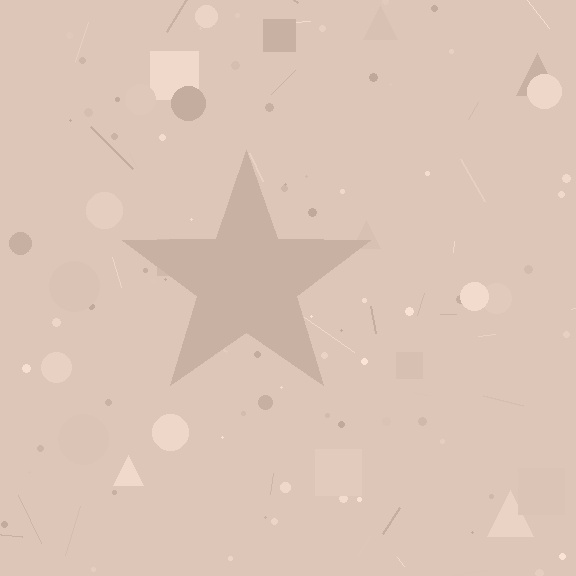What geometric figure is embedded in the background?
A star is embedded in the background.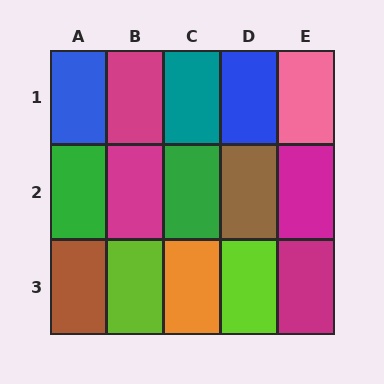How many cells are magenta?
4 cells are magenta.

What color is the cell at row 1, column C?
Teal.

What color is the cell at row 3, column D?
Lime.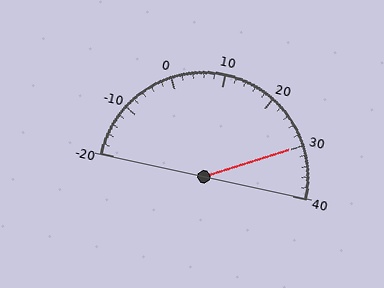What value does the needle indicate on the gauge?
The needle indicates approximately 30.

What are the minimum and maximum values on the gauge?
The gauge ranges from -20 to 40.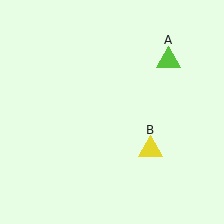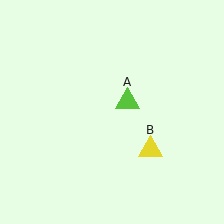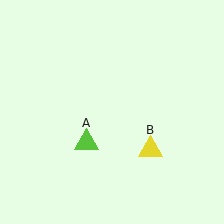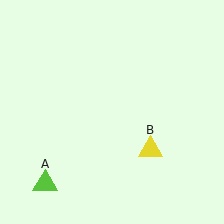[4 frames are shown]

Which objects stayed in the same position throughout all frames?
Yellow triangle (object B) remained stationary.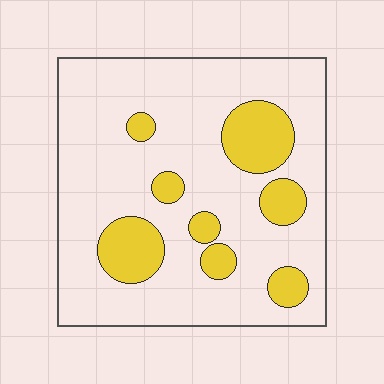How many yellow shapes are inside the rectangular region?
8.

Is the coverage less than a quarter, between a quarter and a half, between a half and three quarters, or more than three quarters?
Less than a quarter.